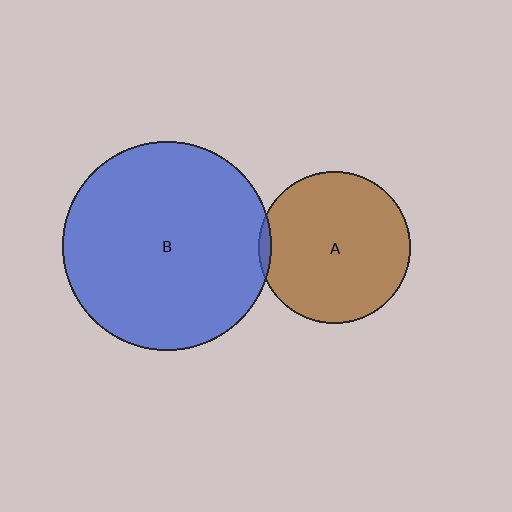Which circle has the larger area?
Circle B (blue).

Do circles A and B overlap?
Yes.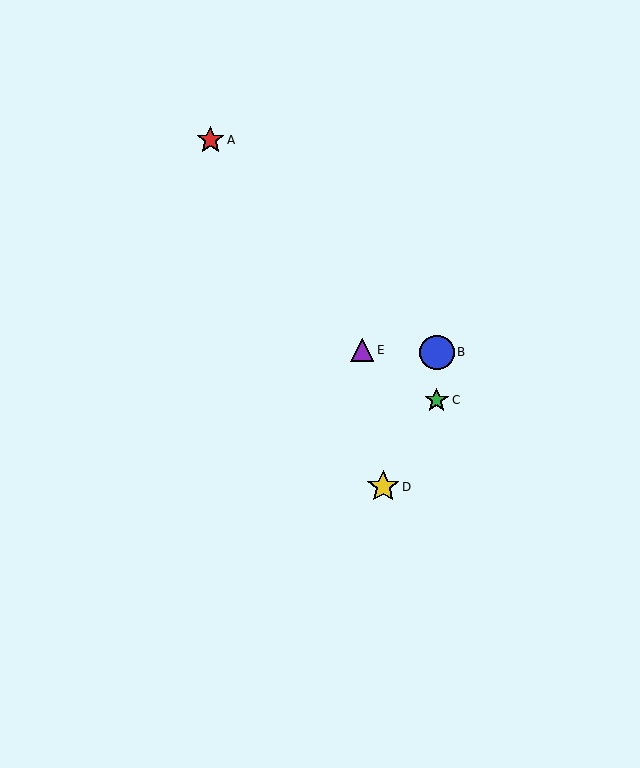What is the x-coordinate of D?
Object D is at x≈383.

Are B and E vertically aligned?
No, B is at x≈437 and E is at x≈362.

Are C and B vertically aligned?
Yes, both are at x≈437.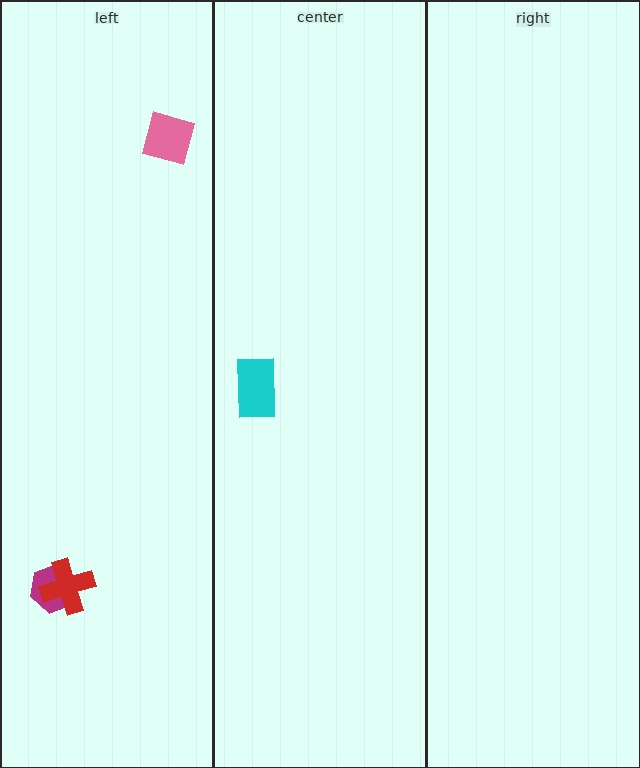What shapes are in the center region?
The cyan rectangle.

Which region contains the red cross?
The left region.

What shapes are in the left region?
The magenta hexagon, the red cross, the pink square.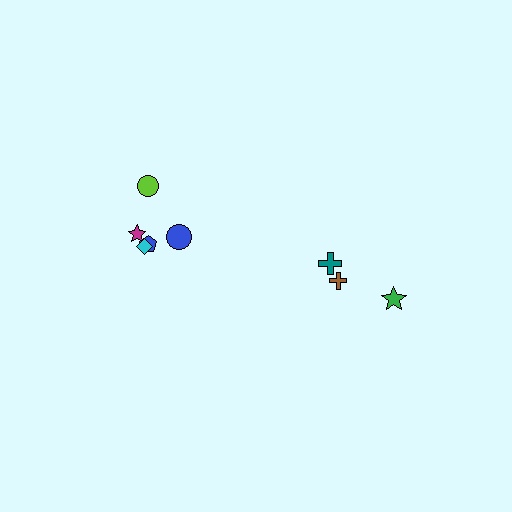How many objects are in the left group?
There are 5 objects.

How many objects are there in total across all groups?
There are 8 objects.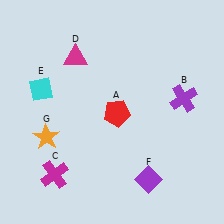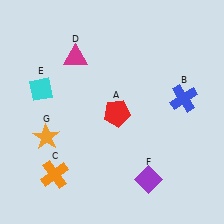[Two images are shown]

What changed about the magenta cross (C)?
In Image 1, C is magenta. In Image 2, it changed to orange.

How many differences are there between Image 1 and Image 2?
There are 2 differences between the two images.